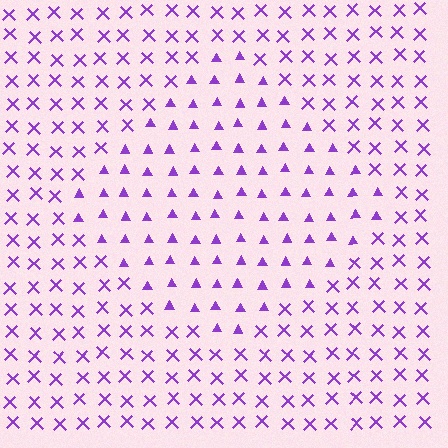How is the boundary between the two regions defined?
The boundary is defined by a change in element shape: triangles inside vs. X marks outside. All elements share the same color and spacing.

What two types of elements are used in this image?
The image uses triangles inside the diamond region and X marks outside it.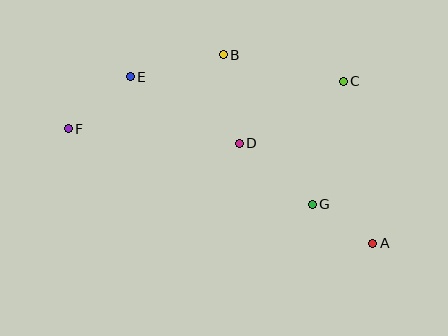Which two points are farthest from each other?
Points A and F are farthest from each other.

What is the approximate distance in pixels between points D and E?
The distance between D and E is approximately 128 pixels.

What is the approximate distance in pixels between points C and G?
The distance between C and G is approximately 127 pixels.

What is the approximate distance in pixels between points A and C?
The distance between A and C is approximately 164 pixels.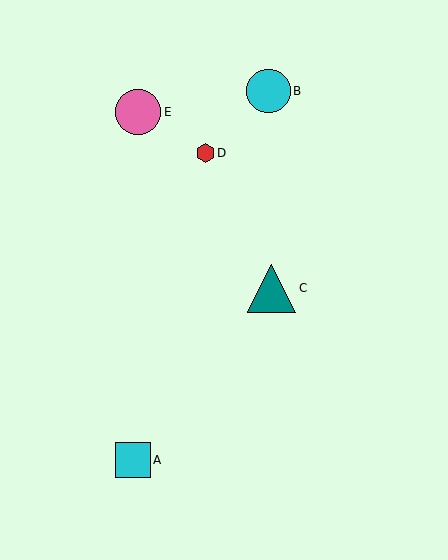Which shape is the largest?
The teal triangle (labeled C) is the largest.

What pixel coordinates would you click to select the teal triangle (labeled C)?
Click at (272, 288) to select the teal triangle C.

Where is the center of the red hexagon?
The center of the red hexagon is at (205, 153).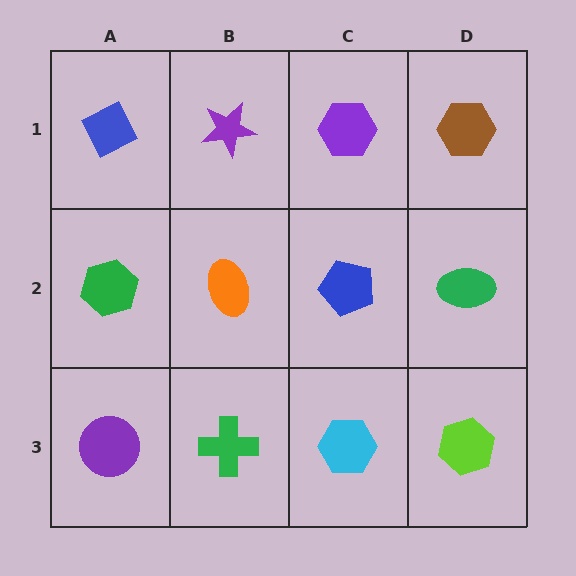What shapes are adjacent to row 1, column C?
A blue pentagon (row 2, column C), a purple star (row 1, column B), a brown hexagon (row 1, column D).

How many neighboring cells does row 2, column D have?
3.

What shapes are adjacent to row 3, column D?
A green ellipse (row 2, column D), a cyan hexagon (row 3, column C).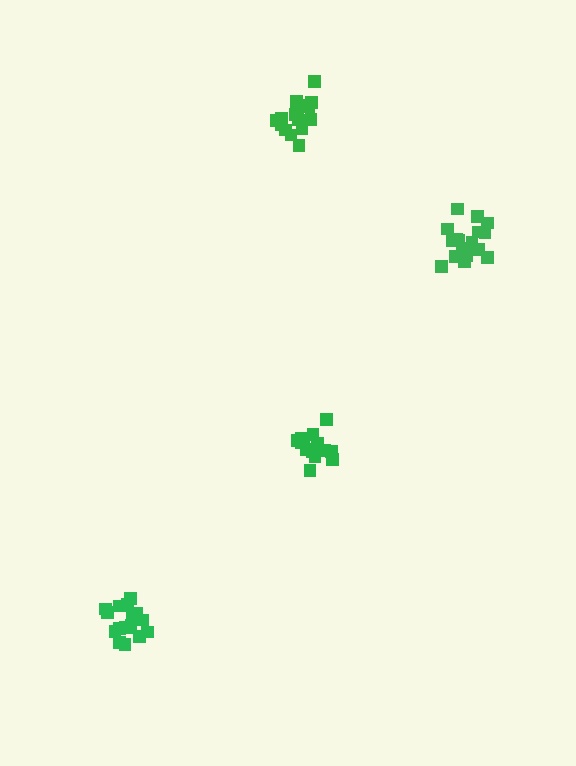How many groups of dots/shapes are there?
There are 4 groups.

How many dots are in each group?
Group 1: 15 dots, Group 2: 20 dots, Group 3: 17 dots, Group 4: 17 dots (69 total).